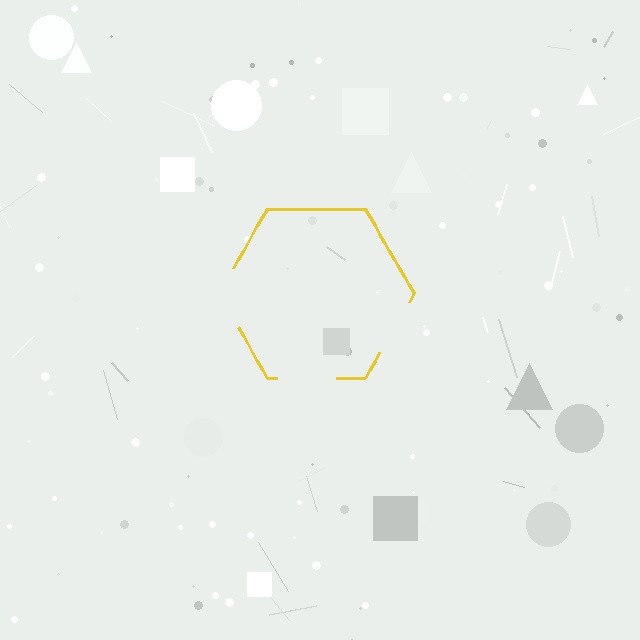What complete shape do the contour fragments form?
The contour fragments form a hexagon.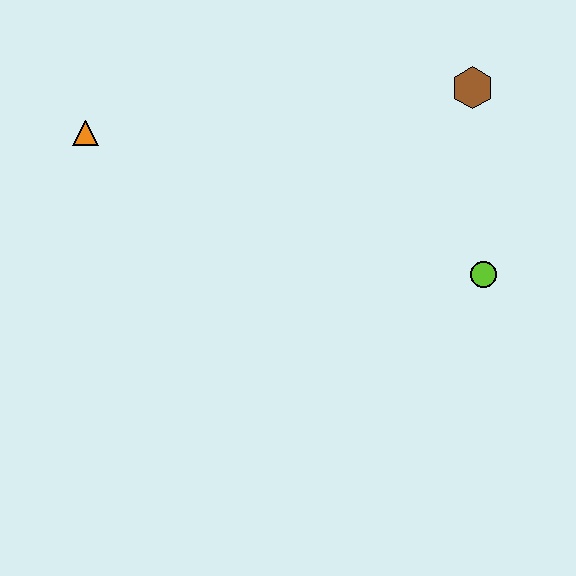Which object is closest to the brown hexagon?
The lime circle is closest to the brown hexagon.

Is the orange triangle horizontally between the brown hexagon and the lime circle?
No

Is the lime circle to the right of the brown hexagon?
Yes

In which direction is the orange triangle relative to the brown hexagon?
The orange triangle is to the left of the brown hexagon.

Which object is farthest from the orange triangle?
The lime circle is farthest from the orange triangle.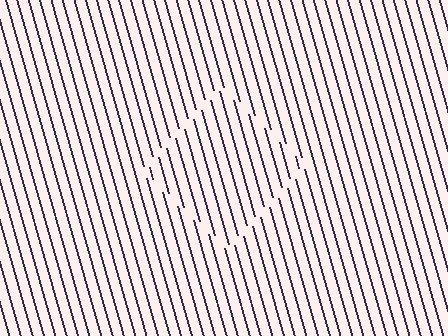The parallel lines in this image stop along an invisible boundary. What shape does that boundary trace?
An illusory square. The interior of the shape contains the same grating, shifted by half a period — the contour is defined by the phase discontinuity where line-ends from the inner and outer gratings abut.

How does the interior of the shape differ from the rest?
The interior of the shape contains the same grating, shifted by half a period — the contour is defined by the phase discontinuity where line-ends from the inner and outer gratings abut.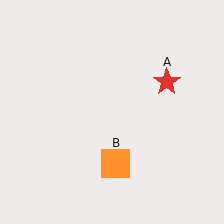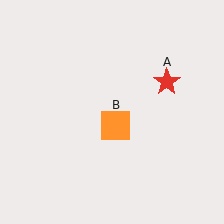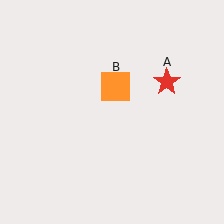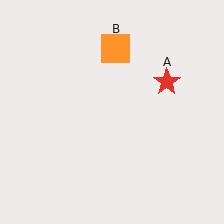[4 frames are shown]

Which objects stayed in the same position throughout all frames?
Red star (object A) remained stationary.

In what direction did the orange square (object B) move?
The orange square (object B) moved up.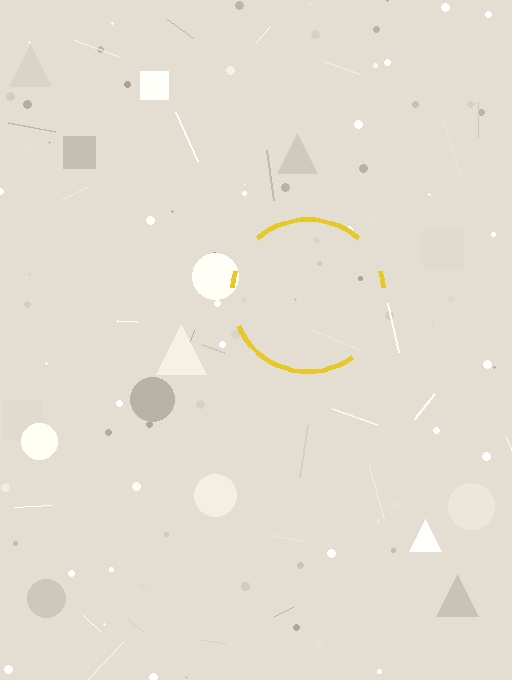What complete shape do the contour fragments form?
The contour fragments form a circle.